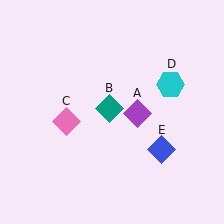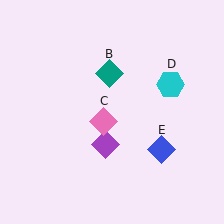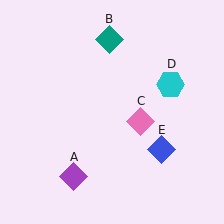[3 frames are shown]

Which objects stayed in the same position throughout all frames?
Cyan hexagon (object D) and blue diamond (object E) remained stationary.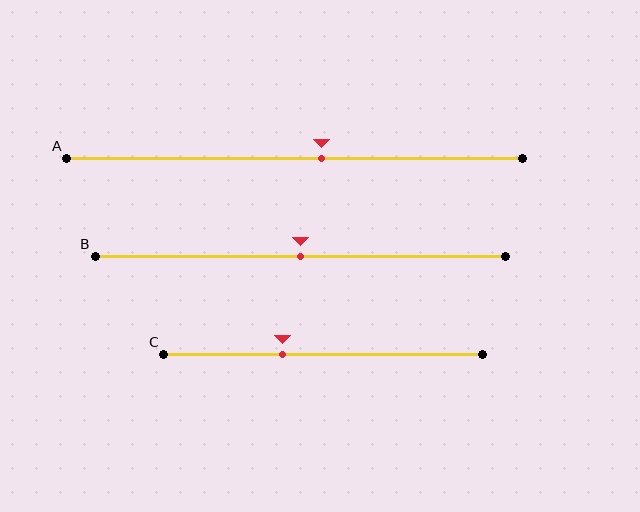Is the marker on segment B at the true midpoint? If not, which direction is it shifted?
Yes, the marker on segment B is at the true midpoint.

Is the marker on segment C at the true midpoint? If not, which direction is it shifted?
No, the marker on segment C is shifted to the left by about 13% of the segment length.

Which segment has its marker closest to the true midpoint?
Segment B has its marker closest to the true midpoint.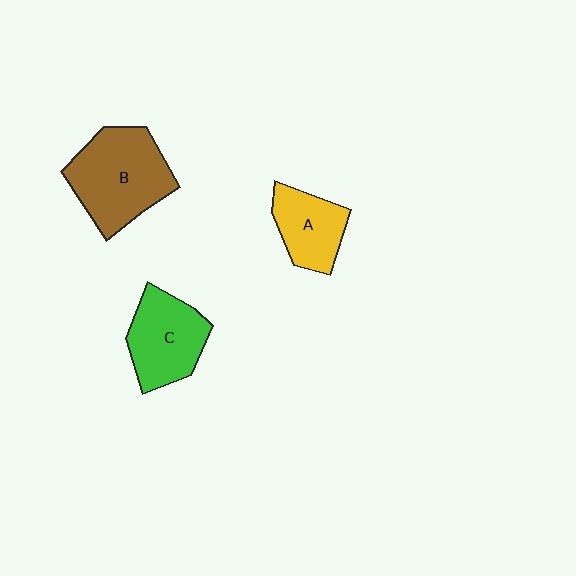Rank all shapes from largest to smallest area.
From largest to smallest: B (brown), C (green), A (yellow).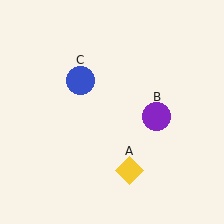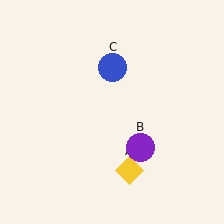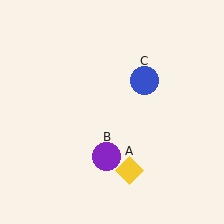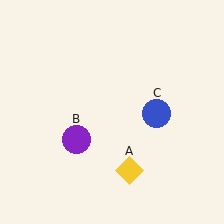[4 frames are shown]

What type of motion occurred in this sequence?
The purple circle (object B), blue circle (object C) rotated clockwise around the center of the scene.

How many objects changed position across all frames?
2 objects changed position: purple circle (object B), blue circle (object C).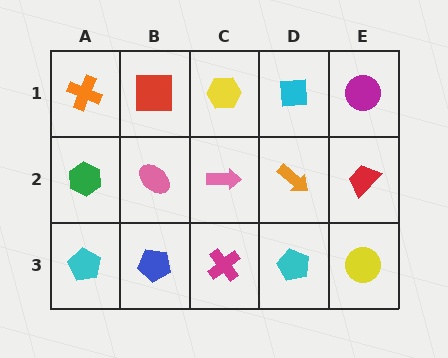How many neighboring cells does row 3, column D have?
3.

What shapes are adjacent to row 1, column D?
An orange arrow (row 2, column D), a yellow hexagon (row 1, column C), a magenta circle (row 1, column E).